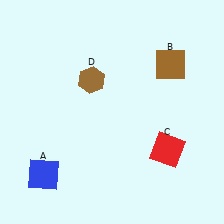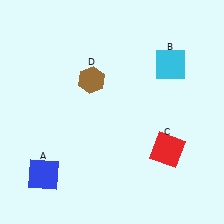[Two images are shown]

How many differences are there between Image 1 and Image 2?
There is 1 difference between the two images.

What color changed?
The square (B) changed from brown in Image 1 to cyan in Image 2.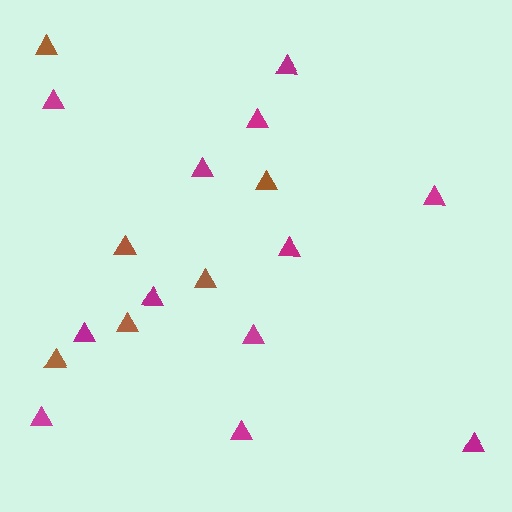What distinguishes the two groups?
There are 2 groups: one group of brown triangles (6) and one group of magenta triangles (12).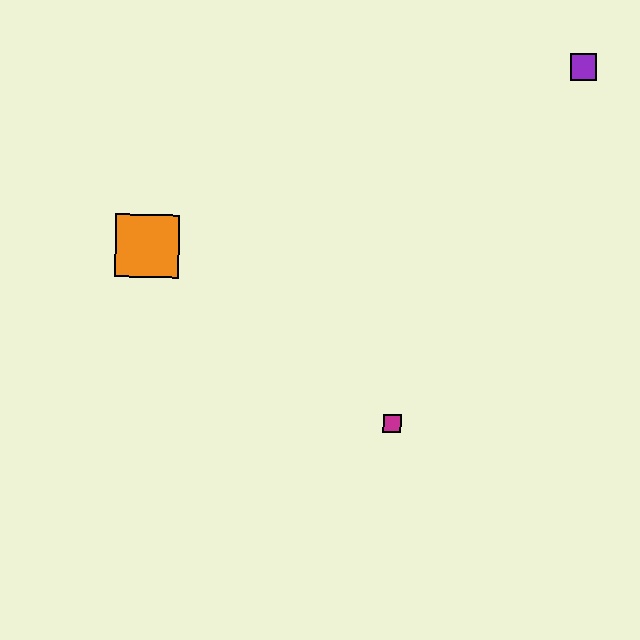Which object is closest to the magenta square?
The orange square is closest to the magenta square.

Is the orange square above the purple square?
No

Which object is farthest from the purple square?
The orange square is farthest from the purple square.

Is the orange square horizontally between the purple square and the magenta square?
No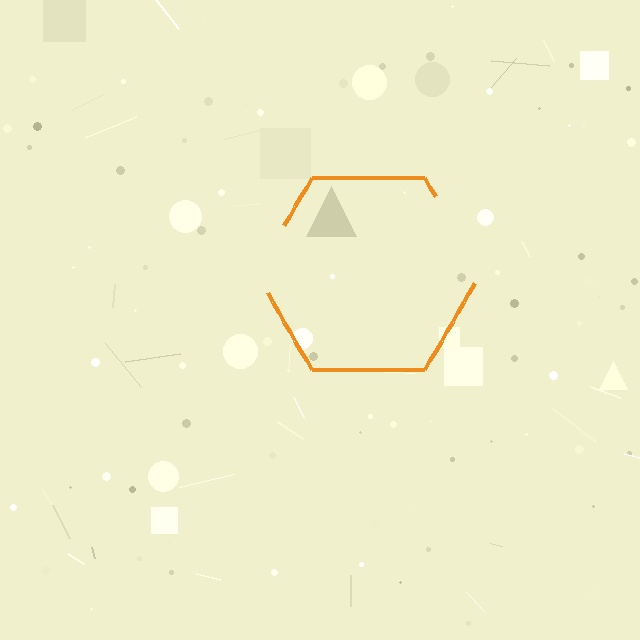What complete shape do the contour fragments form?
The contour fragments form a hexagon.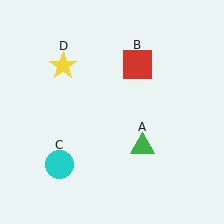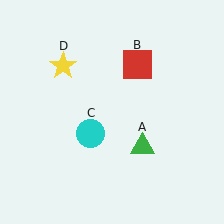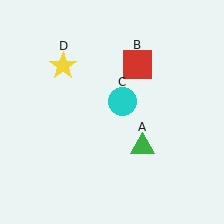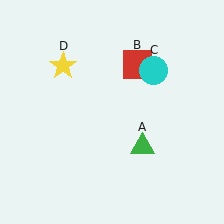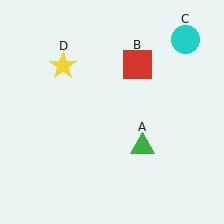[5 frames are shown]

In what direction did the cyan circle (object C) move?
The cyan circle (object C) moved up and to the right.